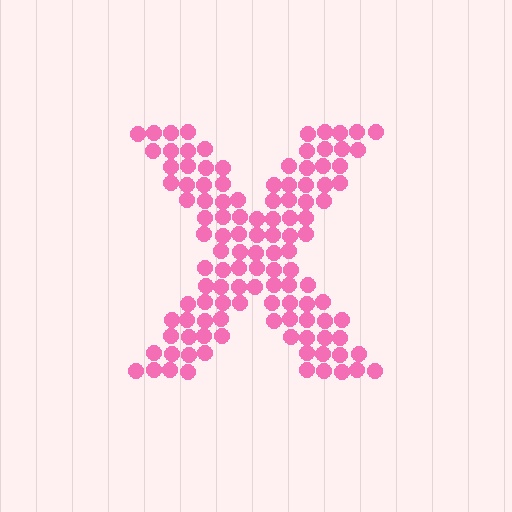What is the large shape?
The large shape is the letter X.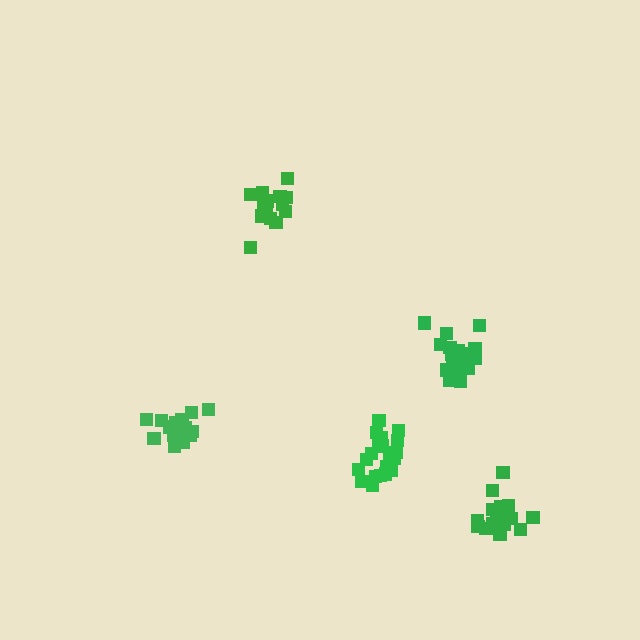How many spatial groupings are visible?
There are 5 spatial groupings.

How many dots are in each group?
Group 1: 18 dots, Group 2: 20 dots, Group 3: 21 dots, Group 4: 16 dots, Group 5: 16 dots (91 total).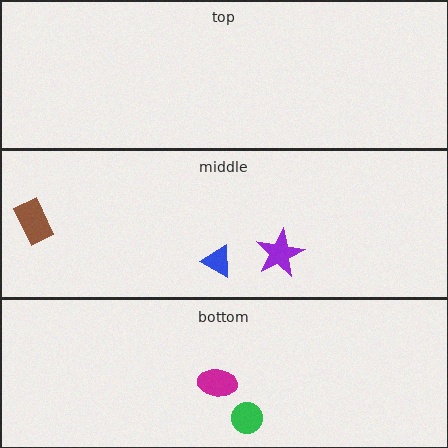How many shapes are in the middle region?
3.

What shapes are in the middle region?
The blue triangle, the purple star, the brown rectangle.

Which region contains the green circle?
The bottom region.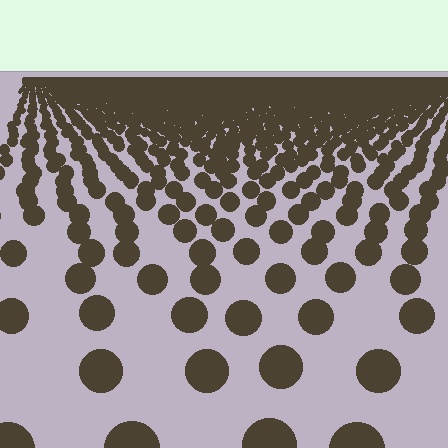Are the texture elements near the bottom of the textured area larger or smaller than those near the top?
Larger. Near the bottom, elements are closer to the viewer and appear at a bigger on-screen size.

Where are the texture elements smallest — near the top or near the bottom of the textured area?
Near the top.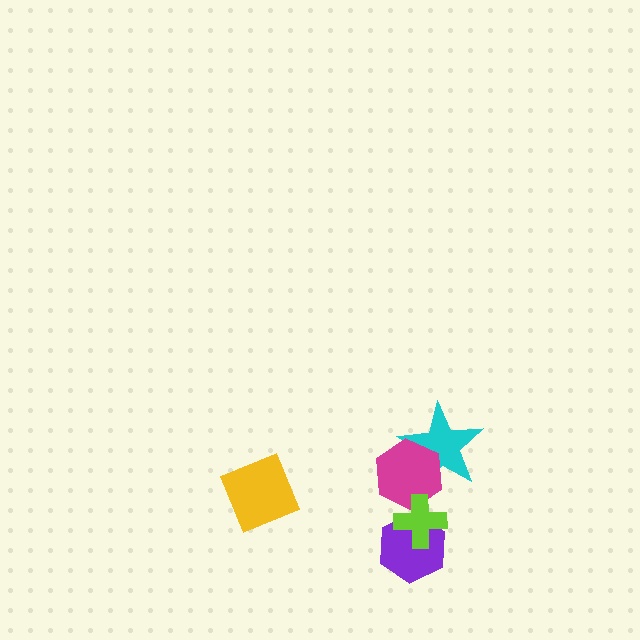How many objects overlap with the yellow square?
0 objects overlap with the yellow square.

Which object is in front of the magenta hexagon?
The lime cross is in front of the magenta hexagon.